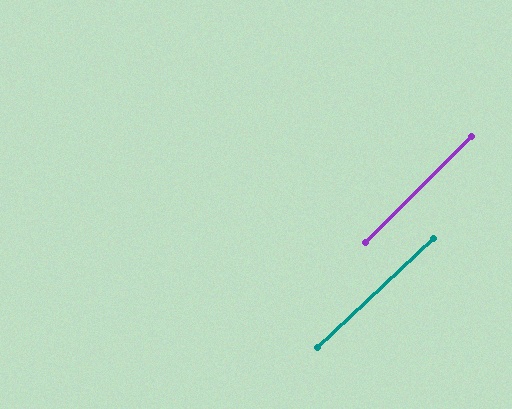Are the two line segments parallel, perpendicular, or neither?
Parallel — their directions differ by only 1.5°.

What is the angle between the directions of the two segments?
Approximately 2 degrees.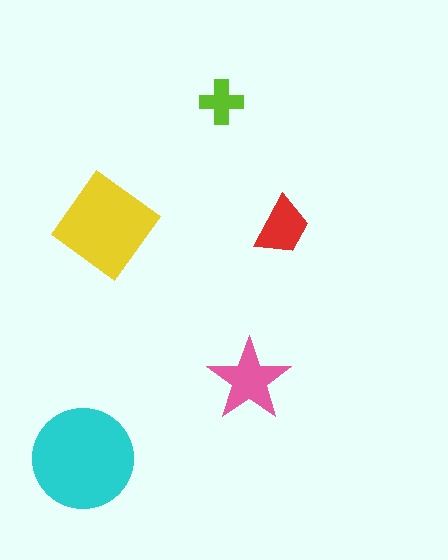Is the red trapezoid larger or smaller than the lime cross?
Larger.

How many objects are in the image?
There are 5 objects in the image.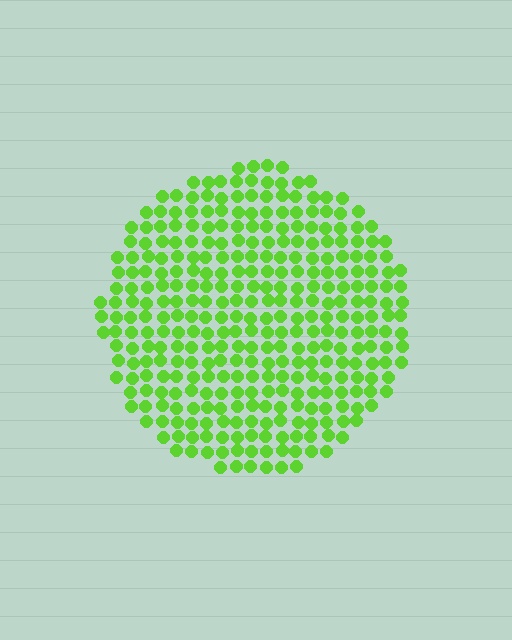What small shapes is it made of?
It is made of small circles.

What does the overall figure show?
The overall figure shows a circle.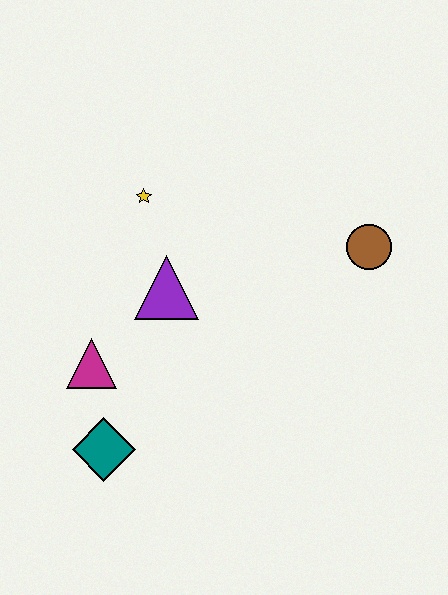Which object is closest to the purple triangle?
The yellow star is closest to the purple triangle.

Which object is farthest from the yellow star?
The teal diamond is farthest from the yellow star.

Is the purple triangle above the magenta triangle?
Yes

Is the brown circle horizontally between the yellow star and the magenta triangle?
No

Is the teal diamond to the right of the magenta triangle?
Yes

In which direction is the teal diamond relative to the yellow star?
The teal diamond is below the yellow star.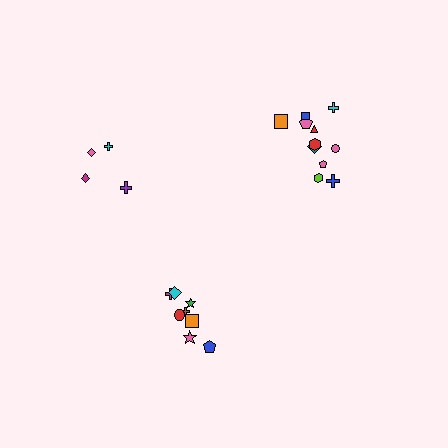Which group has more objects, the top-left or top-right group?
The top-right group.